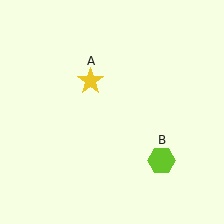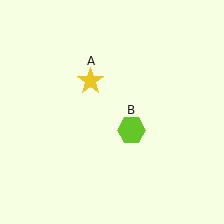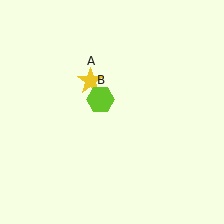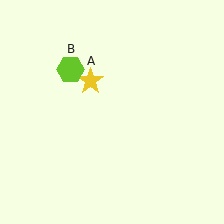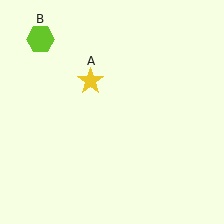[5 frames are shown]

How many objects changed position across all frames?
1 object changed position: lime hexagon (object B).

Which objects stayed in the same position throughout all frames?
Yellow star (object A) remained stationary.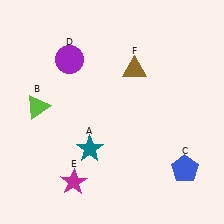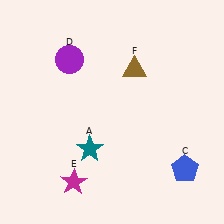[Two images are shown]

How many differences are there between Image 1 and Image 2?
There is 1 difference between the two images.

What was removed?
The lime triangle (B) was removed in Image 2.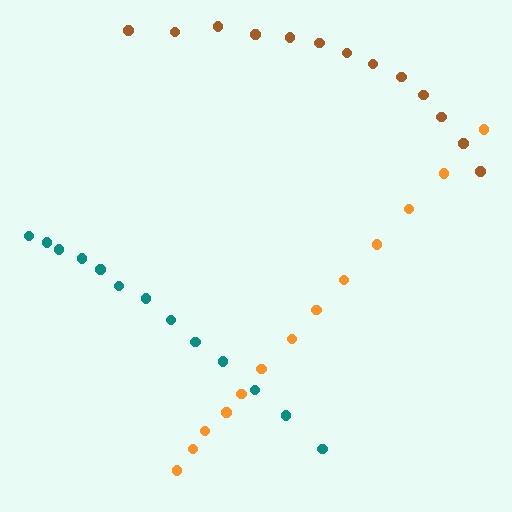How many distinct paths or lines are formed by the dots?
There are 3 distinct paths.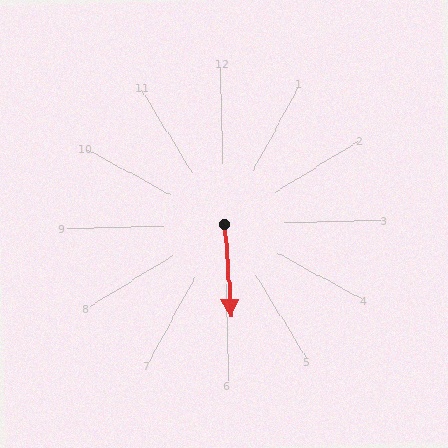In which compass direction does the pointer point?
South.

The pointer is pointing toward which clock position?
Roughly 6 o'clock.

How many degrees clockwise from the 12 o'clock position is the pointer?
Approximately 177 degrees.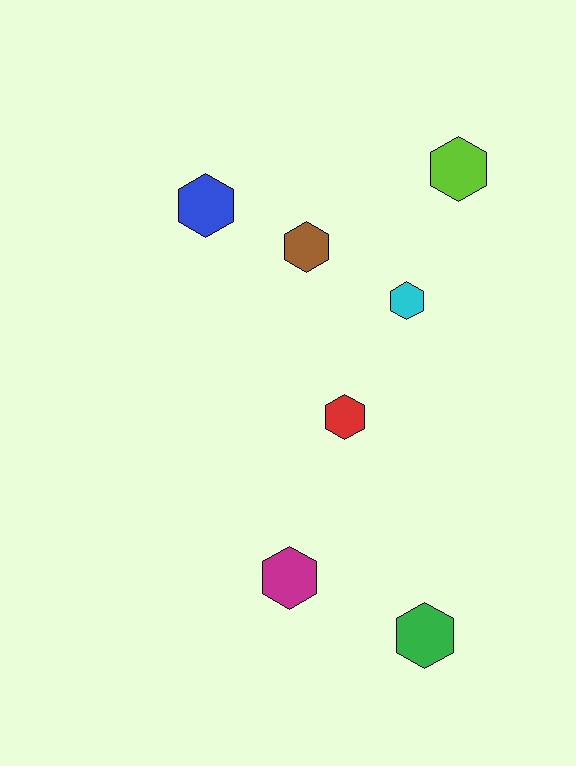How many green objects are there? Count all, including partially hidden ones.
There is 1 green object.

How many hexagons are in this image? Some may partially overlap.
There are 7 hexagons.